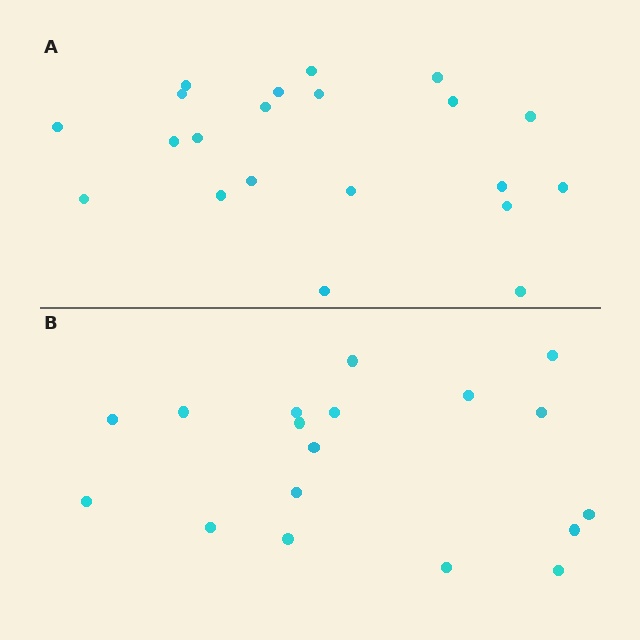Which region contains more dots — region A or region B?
Region A (the top region) has more dots.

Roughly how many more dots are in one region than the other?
Region A has just a few more — roughly 2 or 3 more dots than region B.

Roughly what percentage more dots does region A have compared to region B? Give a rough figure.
About 15% more.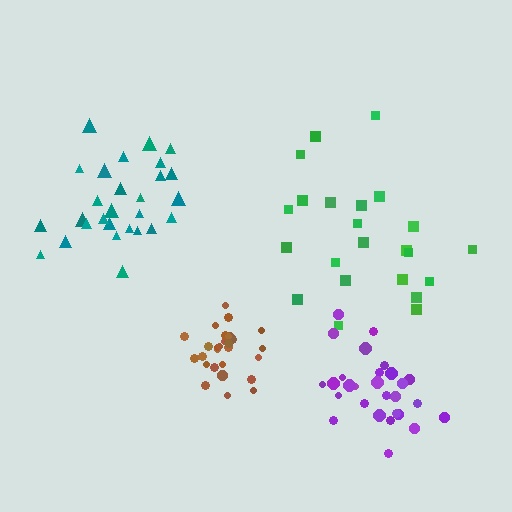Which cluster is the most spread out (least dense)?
Green.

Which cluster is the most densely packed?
Brown.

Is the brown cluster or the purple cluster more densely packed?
Brown.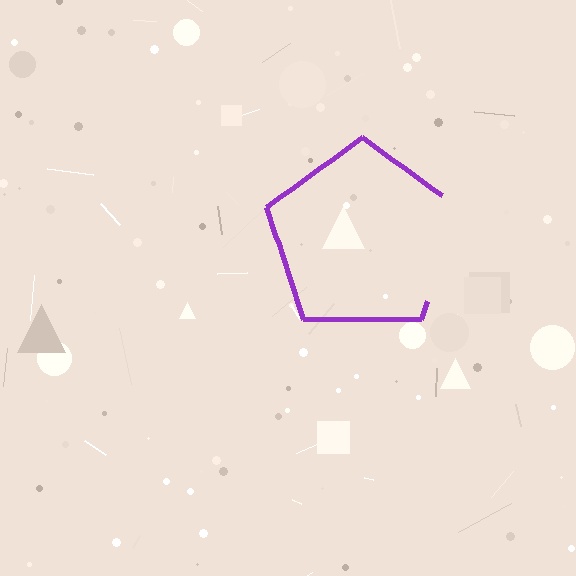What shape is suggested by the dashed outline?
The dashed outline suggests a pentagon.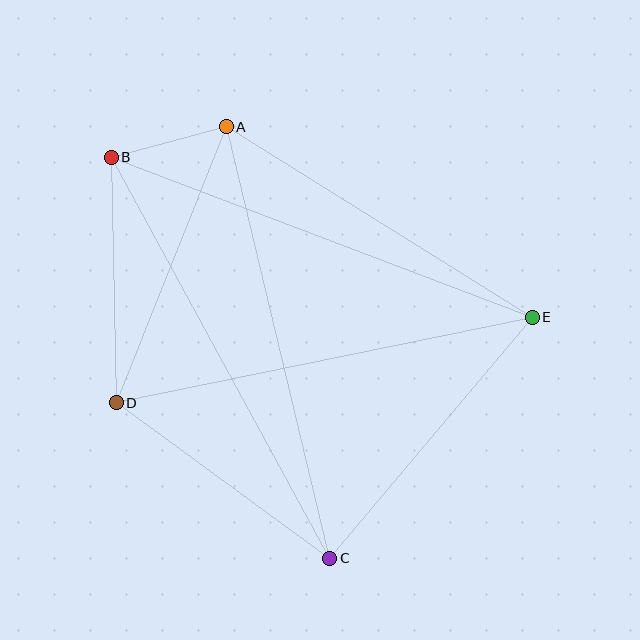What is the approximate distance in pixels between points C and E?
The distance between C and E is approximately 315 pixels.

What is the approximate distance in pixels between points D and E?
The distance between D and E is approximately 425 pixels.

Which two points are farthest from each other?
Points B and C are farthest from each other.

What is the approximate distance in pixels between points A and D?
The distance between A and D is approximately 297 pixels.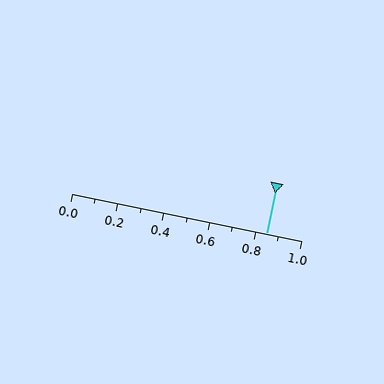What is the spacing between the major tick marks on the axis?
The major ticks are spaced 0.2 apart.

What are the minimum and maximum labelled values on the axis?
The axis runs from 0.0 to 1.0.